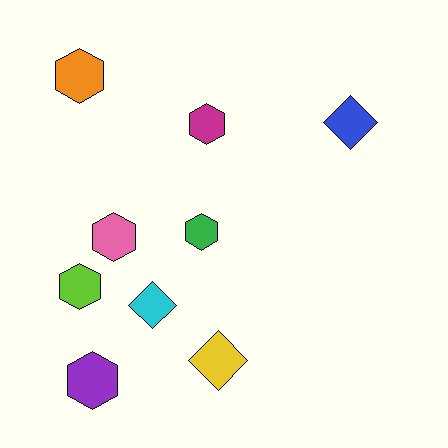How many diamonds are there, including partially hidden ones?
There are 3 diamonds.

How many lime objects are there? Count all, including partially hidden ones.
There is 1 lime object.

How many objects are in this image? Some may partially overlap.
There are 9 objects.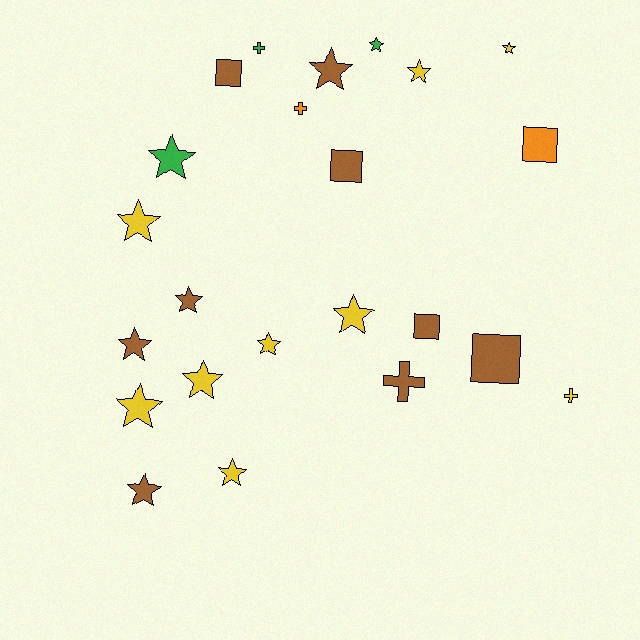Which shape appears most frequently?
Star, with 14 objects.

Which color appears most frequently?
Brown, with 9 objects.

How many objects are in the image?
There are 23 objects.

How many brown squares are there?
There are 4 brown squares.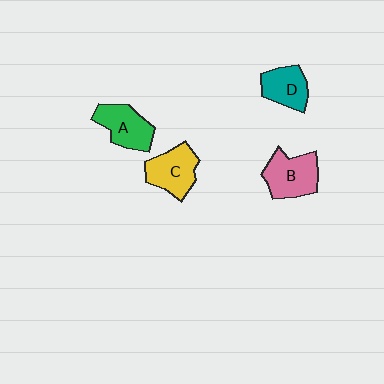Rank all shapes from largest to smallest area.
From largest to smallest: B (pink), C (yellow), A (green), D (teal).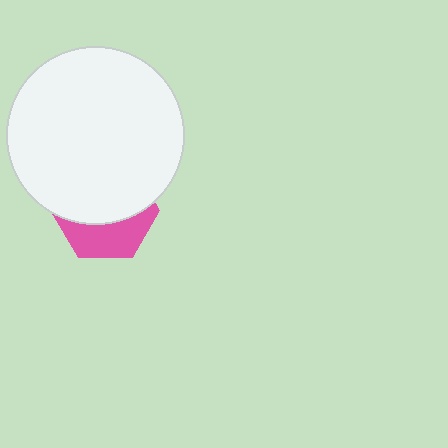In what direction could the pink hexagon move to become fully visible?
The pink hexagon could move down. That would shift it out from behind the white circle entirely.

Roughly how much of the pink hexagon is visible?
A small part of it is visible (roughly 38%).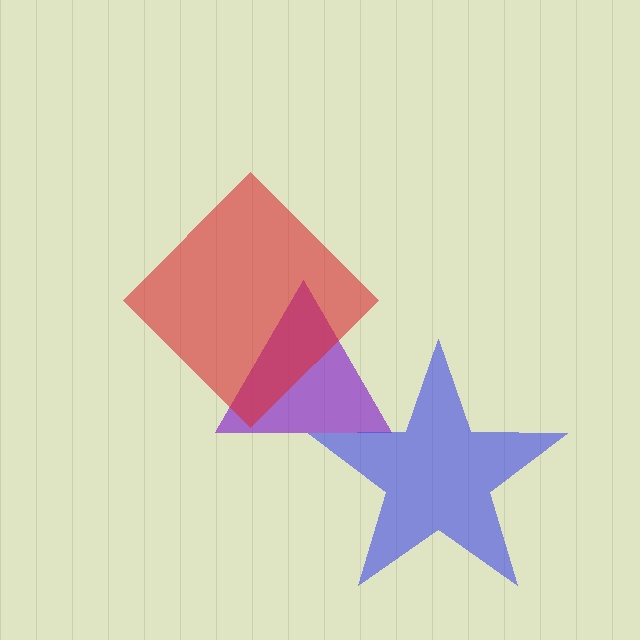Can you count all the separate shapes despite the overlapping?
Yes, there are 3 separate shapes.